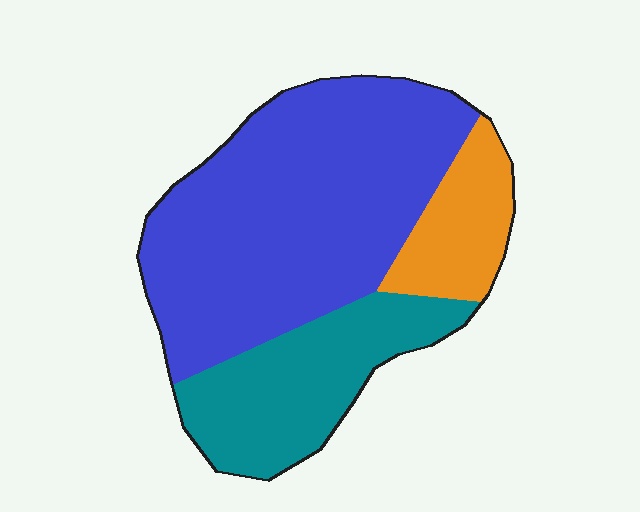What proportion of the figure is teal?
Teal covers roughly 25% of the figure.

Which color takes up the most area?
Blue, at roughly 60%.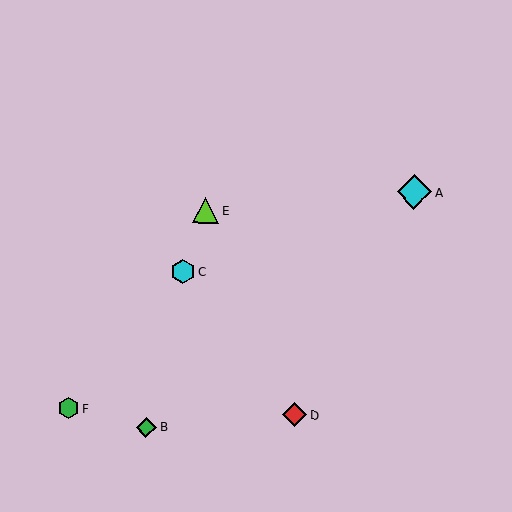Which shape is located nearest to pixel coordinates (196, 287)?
The cyan hexagon (labeled C) at (183, 272) is nearest to that location.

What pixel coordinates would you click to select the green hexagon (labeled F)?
Click at (68, 408) to select the green hexagon F.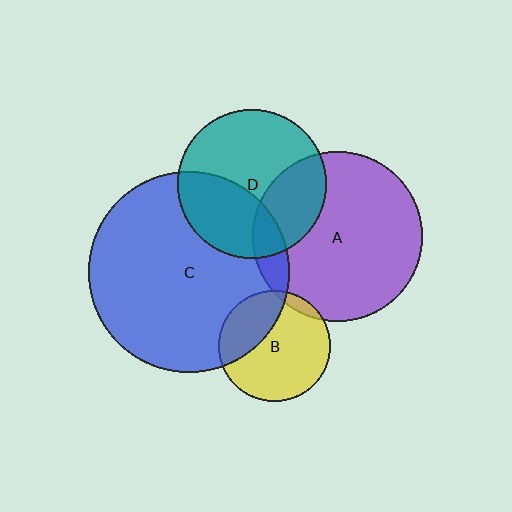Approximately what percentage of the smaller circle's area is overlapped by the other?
Approximately 30%.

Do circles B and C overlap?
Yes.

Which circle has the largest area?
Circle C (blue).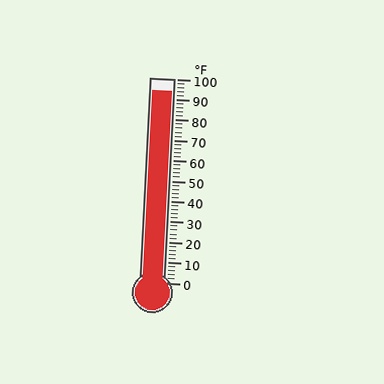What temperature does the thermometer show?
The thermometer shows approximately 94°F.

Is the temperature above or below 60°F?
The temperature is above 60°F.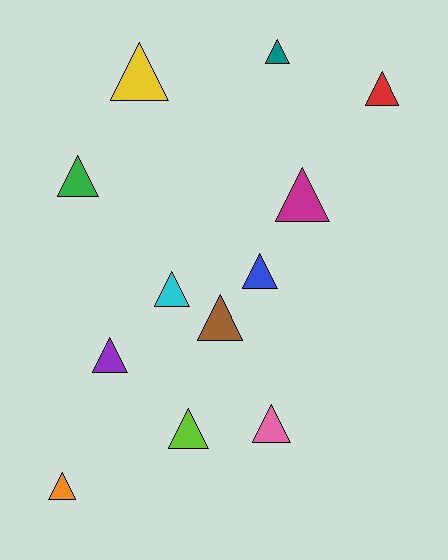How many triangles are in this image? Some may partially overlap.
There are 12 triangles.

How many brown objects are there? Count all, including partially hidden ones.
There is 1 brown object.